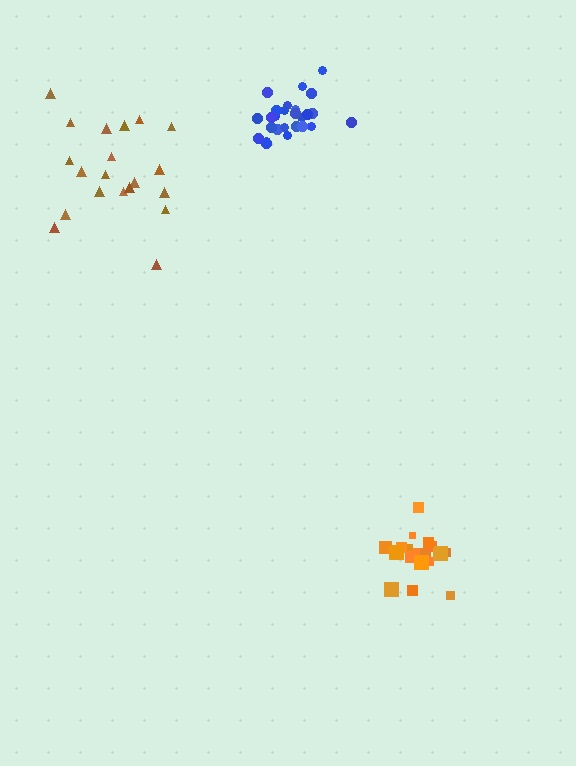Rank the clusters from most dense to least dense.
blue, orange, brown.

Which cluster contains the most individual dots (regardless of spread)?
Blue (26).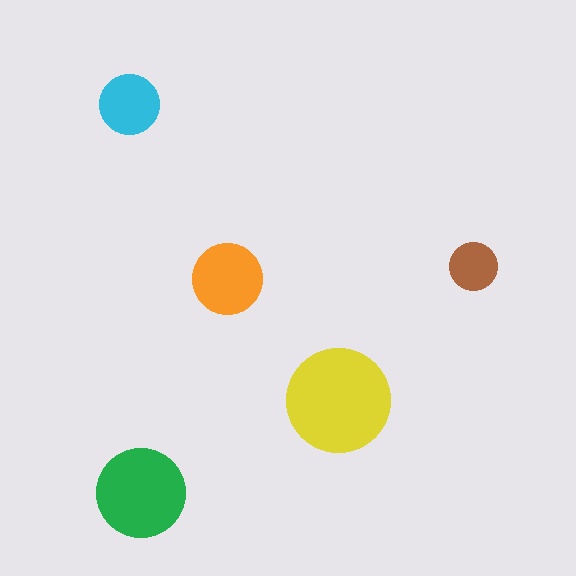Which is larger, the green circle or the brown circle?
The green one.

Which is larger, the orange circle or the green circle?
The green one.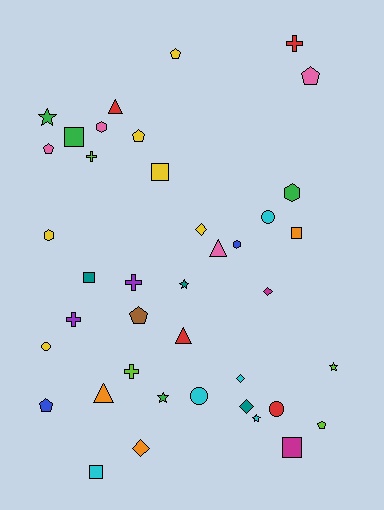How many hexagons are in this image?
There are 4 hexagons.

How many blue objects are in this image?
There are 2 blue objects.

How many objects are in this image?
There are 40 objects.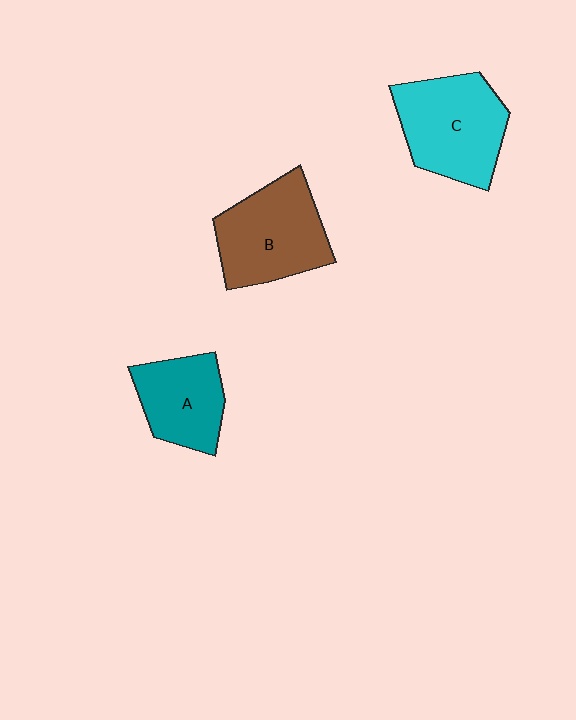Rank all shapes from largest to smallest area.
From largest to smallest: C (cyan), B (brown), A (teal).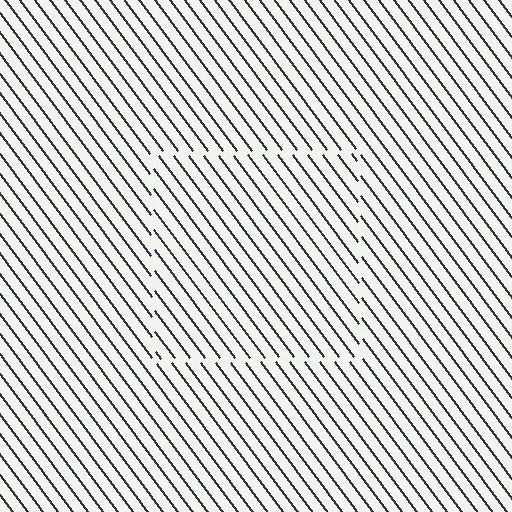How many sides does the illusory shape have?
4 sides — the line-ends trace a square.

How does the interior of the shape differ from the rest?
The interior of the shape contains the same grating, shifted by half a period — the contour is defined by the phase discontinuity where line-ends from the inner and outer gratings abut.